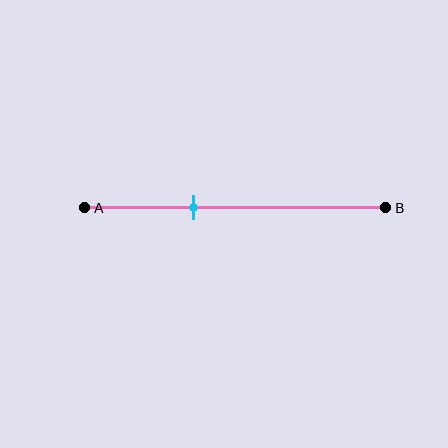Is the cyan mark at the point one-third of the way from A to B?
Yes, the mark is approximately at the one-third point.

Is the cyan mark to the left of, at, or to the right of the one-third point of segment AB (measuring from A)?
The cyan mark is approximately at the one-third point of segment AB.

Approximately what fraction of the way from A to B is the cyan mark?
The cyan mark is approximately 35% of the way from A to B.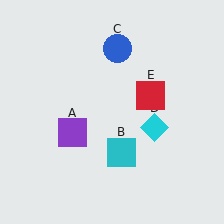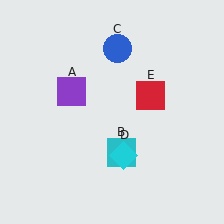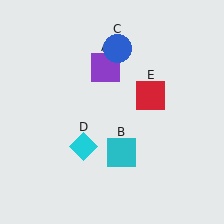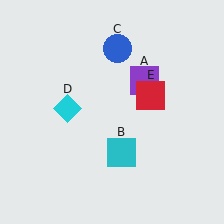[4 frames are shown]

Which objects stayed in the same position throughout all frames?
Cyan square (object B) and blue circle (object C) and red square (object E) remained stationary.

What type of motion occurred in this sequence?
The purple square (object A), cyan diamond (object D) rotated clockwise around the center of the scene.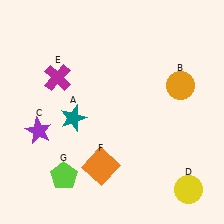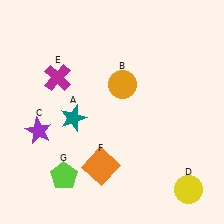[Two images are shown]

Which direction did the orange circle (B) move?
The orange circle (B) moved left.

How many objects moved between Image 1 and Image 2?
1 object moved between the two images.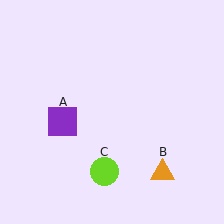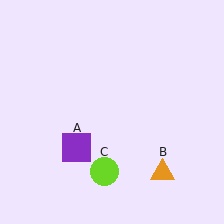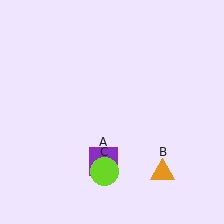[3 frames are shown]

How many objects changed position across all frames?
1 object changed position: purple square (object A).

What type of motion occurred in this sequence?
The purple square (object A) rotated counterclockwise around the center of the scene.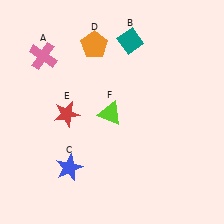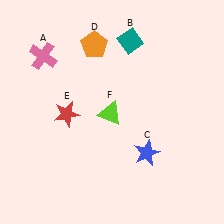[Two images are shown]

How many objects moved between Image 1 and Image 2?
1 object moved between the two images.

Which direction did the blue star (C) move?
The blue star (C) moved right.